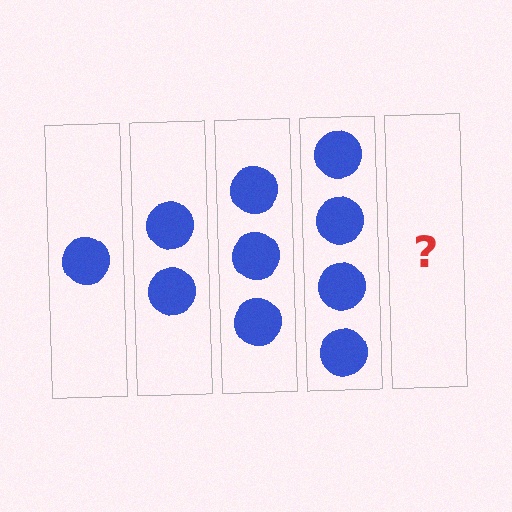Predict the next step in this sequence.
The next step is 5 circles.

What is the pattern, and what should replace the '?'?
The pattern is that each step adds one more circle. The '?' should be 5 circles.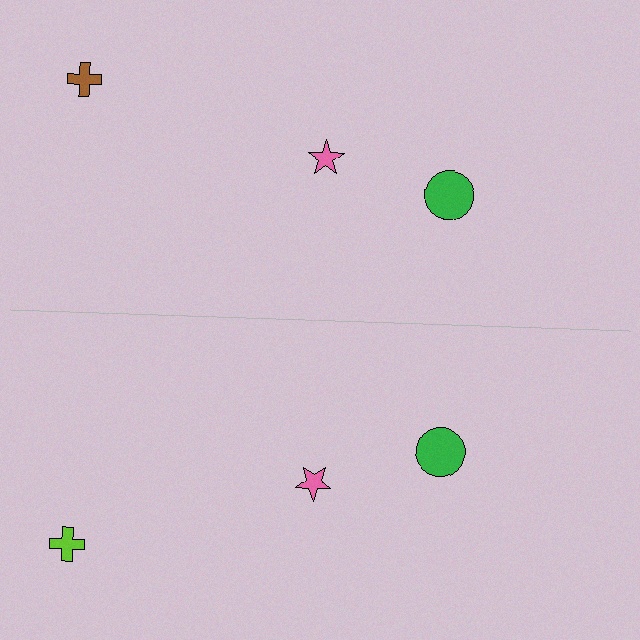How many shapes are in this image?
There are 6 shapes in this image.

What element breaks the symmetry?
The lime cross on the bottom side breaks the symmetry — its mirror counterpart is brown.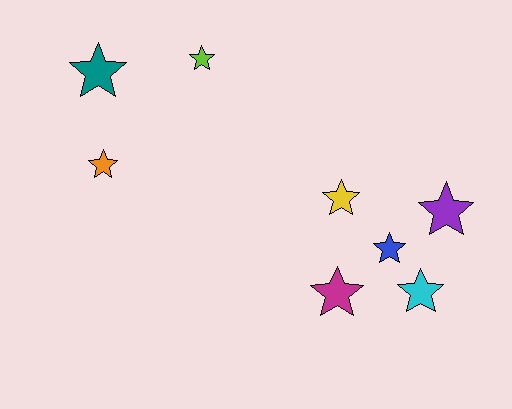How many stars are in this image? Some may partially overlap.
There are 8 stars.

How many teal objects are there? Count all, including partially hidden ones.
There is 1 teal object.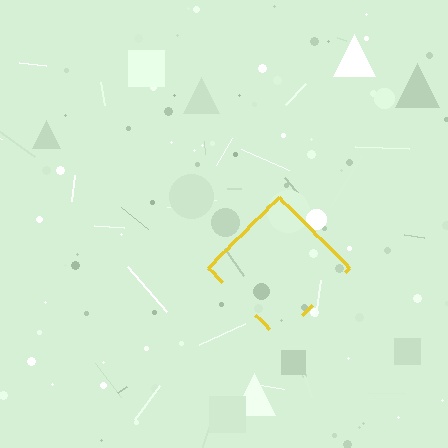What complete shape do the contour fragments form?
The contour fragments form a diamond.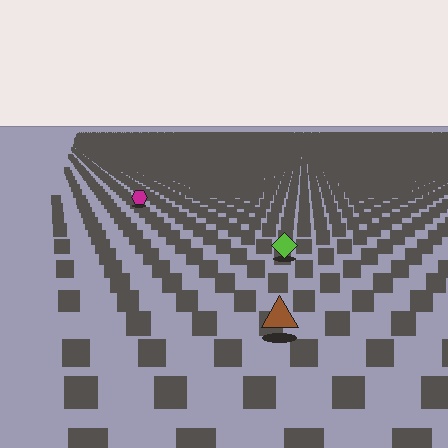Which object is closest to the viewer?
The brown triangle is closest. The texture marks near it are larger and more spread out.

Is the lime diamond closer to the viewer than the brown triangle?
No. The brown triangle is closer — you can tell from the texture gradient: the ground texture is coarser near it.